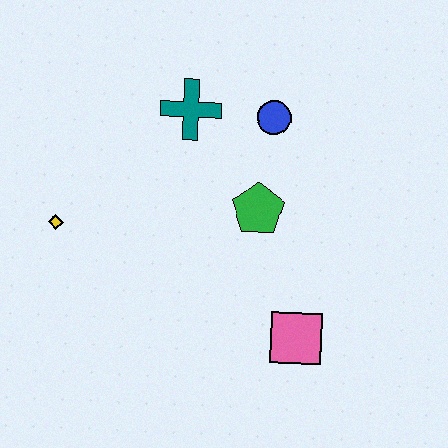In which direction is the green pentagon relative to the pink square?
The green pentagon is above the pink square.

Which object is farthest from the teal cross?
The pink square is farthest from the teal cross.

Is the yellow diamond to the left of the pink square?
Yes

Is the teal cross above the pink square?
Yes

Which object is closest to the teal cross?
The blue circle is closest to the teal cross.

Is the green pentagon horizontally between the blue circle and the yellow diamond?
Yes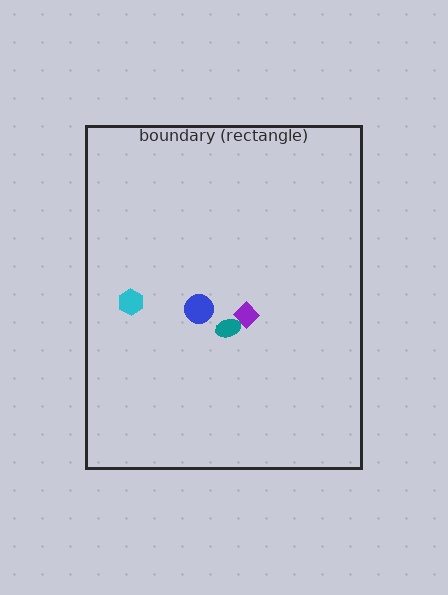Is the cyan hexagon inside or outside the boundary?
Inside.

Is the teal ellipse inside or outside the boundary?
Inside.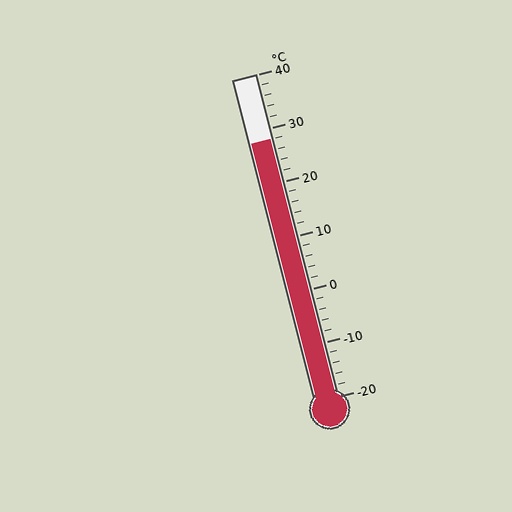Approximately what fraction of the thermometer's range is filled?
The thermometer is filled to approximately 80% of its range.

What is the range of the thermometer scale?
The thermometer scale ranges from -20°C to 40°C.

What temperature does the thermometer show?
The thermometer shows approximately 28°C.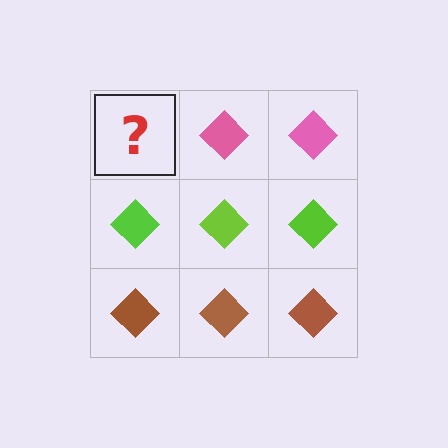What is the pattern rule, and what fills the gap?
The rule is that each row has a consistent color. The gap should be filled with a pink diamond.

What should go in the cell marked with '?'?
The missing cell should contain a pink diamond.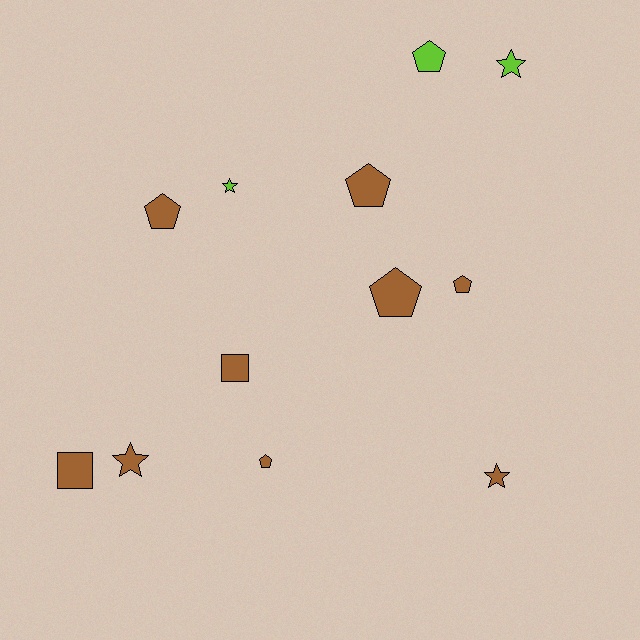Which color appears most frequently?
Brown, with 9 objects.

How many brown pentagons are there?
There are 5 brown pentagons.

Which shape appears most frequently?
Pentagon, with 6 objects.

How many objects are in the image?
There are 12 objects.